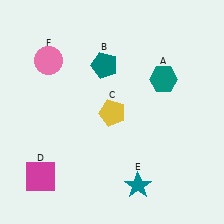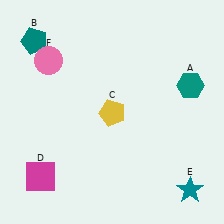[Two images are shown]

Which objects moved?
The objects that moved are: the teal hexagon (A), the teal pentagon (B), the teal star (E).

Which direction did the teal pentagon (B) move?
The teal pentagon (B) moved left.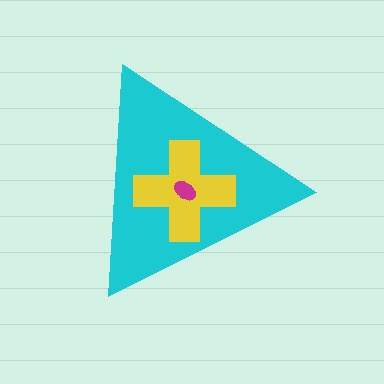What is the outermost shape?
The cyan triangle.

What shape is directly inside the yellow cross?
The magenta ellipse.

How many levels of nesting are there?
3.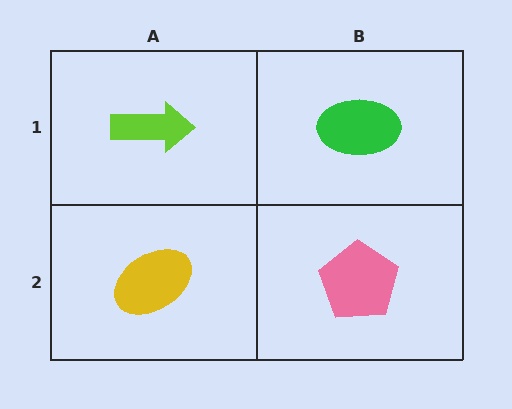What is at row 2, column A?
A yellow ellipse.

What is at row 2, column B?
A pink pentagon.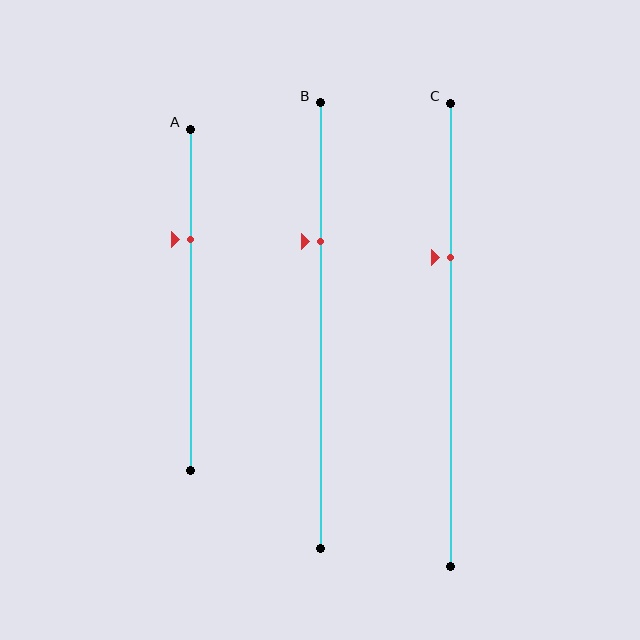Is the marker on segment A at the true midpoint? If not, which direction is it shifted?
No, the marker on segment A is shifted upward by about 18% of the segment length.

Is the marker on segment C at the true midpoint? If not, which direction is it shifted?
No, the marker on segment C is shifted upward by about 17% of the segment length.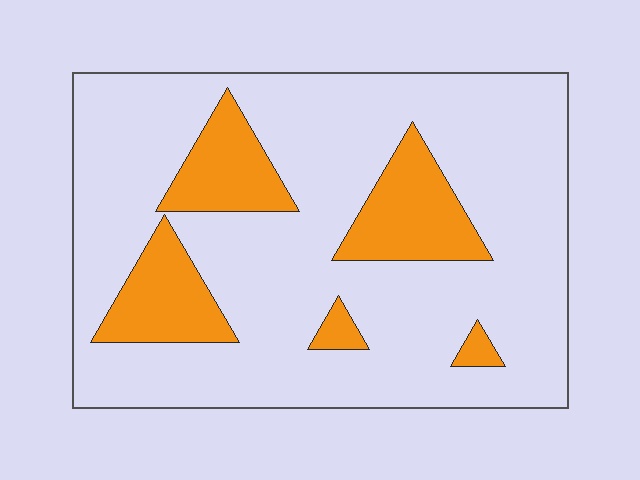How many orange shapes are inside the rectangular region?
5.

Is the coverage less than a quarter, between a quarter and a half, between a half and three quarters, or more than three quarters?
Less than a quarter.